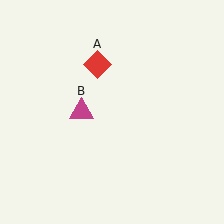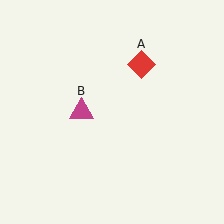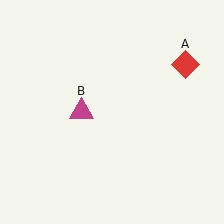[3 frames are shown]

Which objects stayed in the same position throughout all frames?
Magenta triangle (object B) remained stationary.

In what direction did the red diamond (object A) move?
The red diamond (object A) moved right.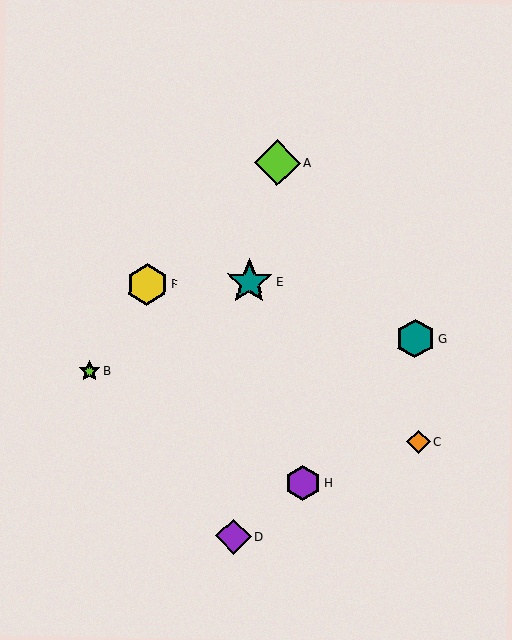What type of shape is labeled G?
Shape G is a teal hexagon.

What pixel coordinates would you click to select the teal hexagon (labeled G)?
Click at (415, 338) to select the teal hexagon G.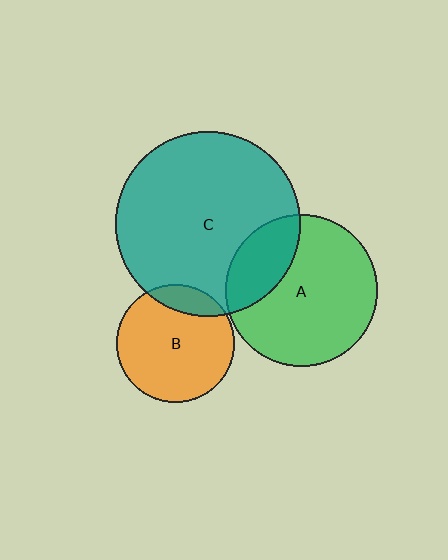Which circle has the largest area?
Circle C (teal).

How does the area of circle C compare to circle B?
Approximately 2.5 times.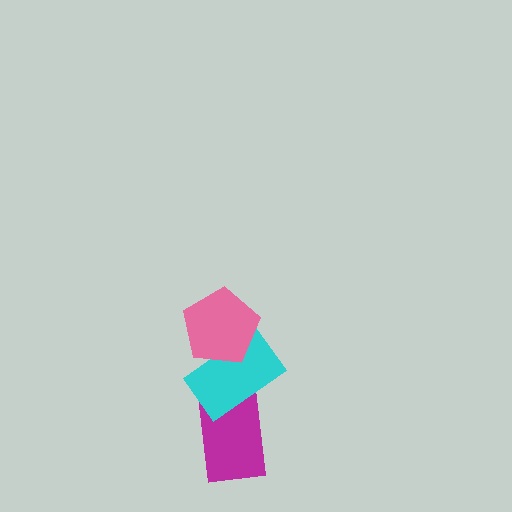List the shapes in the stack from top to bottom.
From top to bottom: the pink pentagon, the cyan rectangle, the magenta rectangle.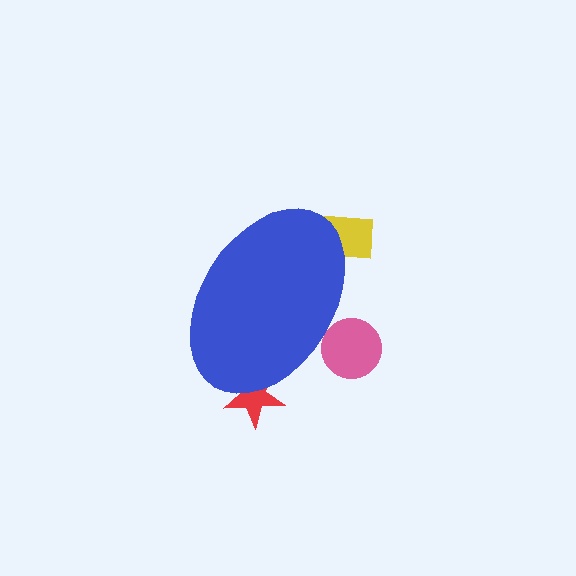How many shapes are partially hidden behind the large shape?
3 shapes are partially hidden.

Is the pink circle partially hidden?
Yes, the pink circle is partially hidden behind the blue ellipse.